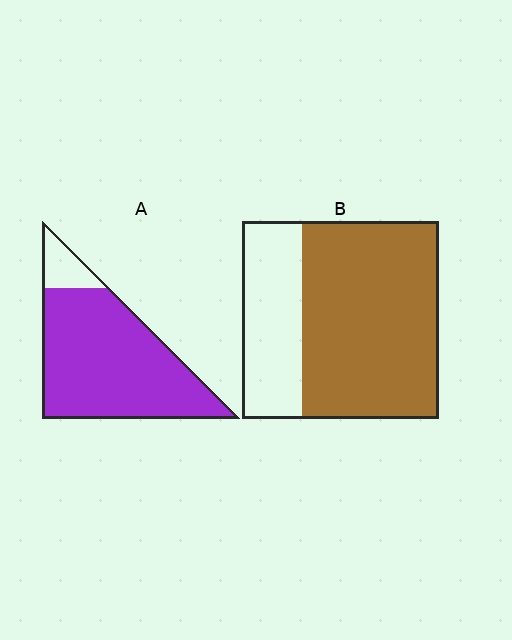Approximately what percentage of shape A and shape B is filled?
A is approximately 90% and B is approximately 70%.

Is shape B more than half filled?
Yes.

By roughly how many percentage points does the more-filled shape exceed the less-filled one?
By roughly 20 percentage points (A over B).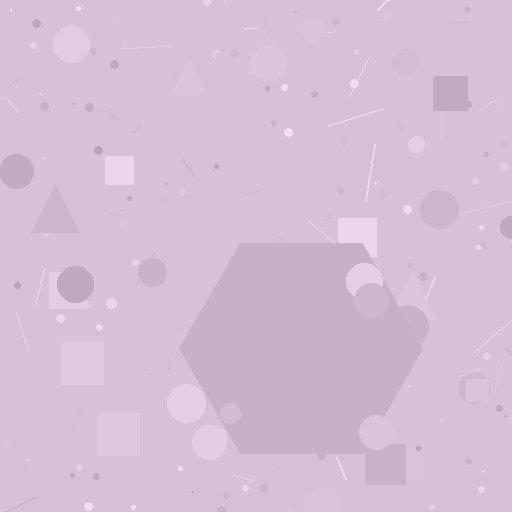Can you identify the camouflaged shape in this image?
The camouflaged shape is a hexagon.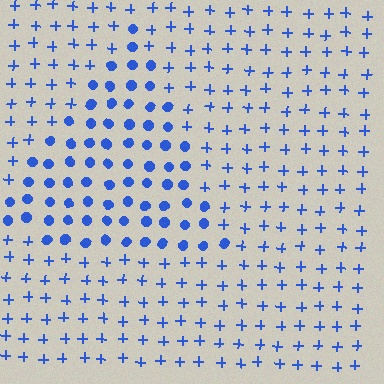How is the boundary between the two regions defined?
The boundary is defined by a change in element shape: circles inside vs. plus signs outside. All elements share the same color and spacing.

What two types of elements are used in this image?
The image uses circles inside the triangle region and plus signs outside it.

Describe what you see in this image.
The image is filled with small blue elements arranged in a uniform grid. A triangle-shaped region contains circles, while the surrounding area contains plus signs. The boundary is defined purely by the change in element shape.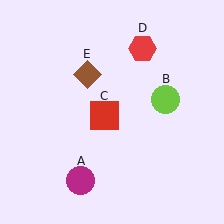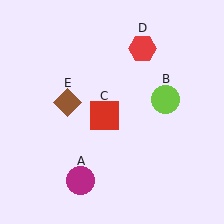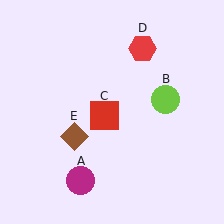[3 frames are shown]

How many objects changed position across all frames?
1 object changed position: brown diamond (object E).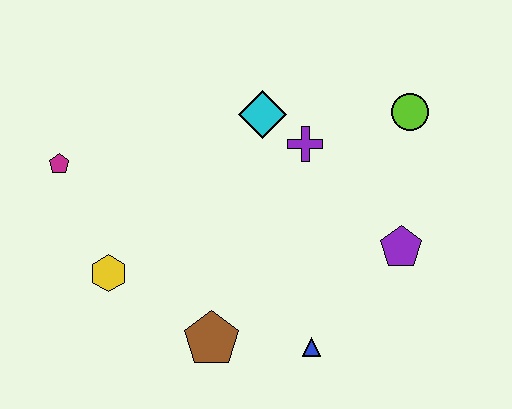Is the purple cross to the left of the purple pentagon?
Yes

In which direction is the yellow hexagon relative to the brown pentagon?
The yellow hexagon is to the left of the brown pentagon.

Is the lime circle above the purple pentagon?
Yes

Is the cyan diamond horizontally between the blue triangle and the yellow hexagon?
Yes